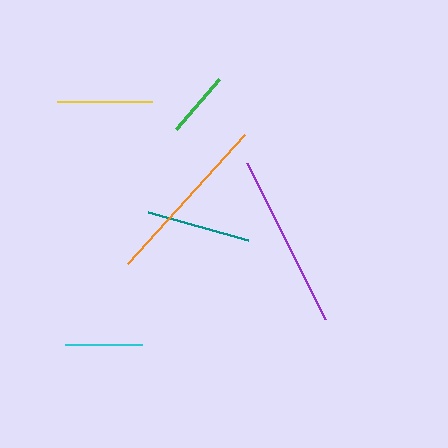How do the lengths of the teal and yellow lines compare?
The teal and yellow lines are approximately the same length.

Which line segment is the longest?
The purple line is the longest at approximately 175 pixels.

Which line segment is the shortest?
The green line is the shortest at approximately 66 pixels.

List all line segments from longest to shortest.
From longest to shortest: purple, orange, teal, yellow, cyan, green.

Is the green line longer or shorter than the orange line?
The orange line is longer than the green line.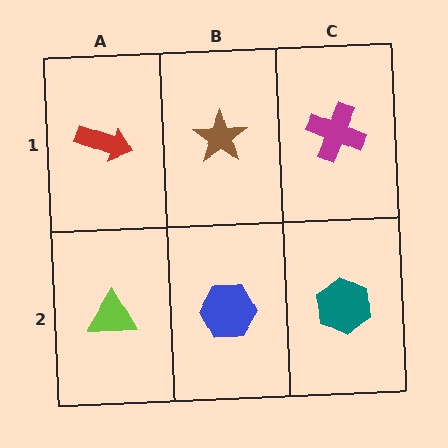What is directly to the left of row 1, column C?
A brown star.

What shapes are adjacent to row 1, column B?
A blue hexagon (row 2, column B), a red arrow (row 1, column A), a magenta cross (row 1, column C).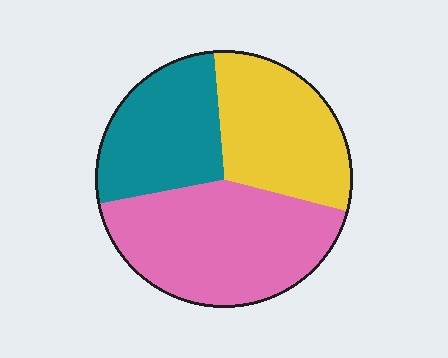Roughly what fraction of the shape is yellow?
Yellow takes up between a sixth and a third of the shape.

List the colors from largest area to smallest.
From largest to smallest: pink, yellow, teal.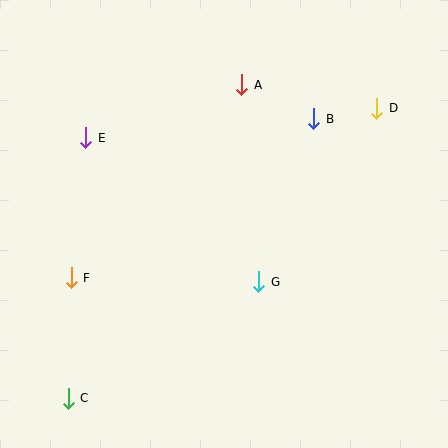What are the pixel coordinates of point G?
Point G is at (259, 282).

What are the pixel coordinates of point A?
Point A is at (242, 85).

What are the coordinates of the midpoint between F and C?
The midpoint between F and C is at (70, 338).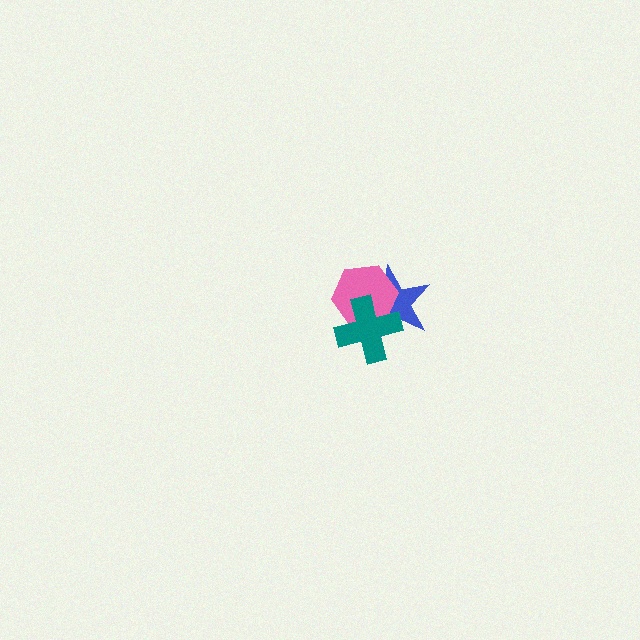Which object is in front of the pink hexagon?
The teal cross is in front of the pink hexagon.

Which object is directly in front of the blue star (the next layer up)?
The pink hexagon is directly in front of the blue star.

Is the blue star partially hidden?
Yes, it is partially covered by another shape.